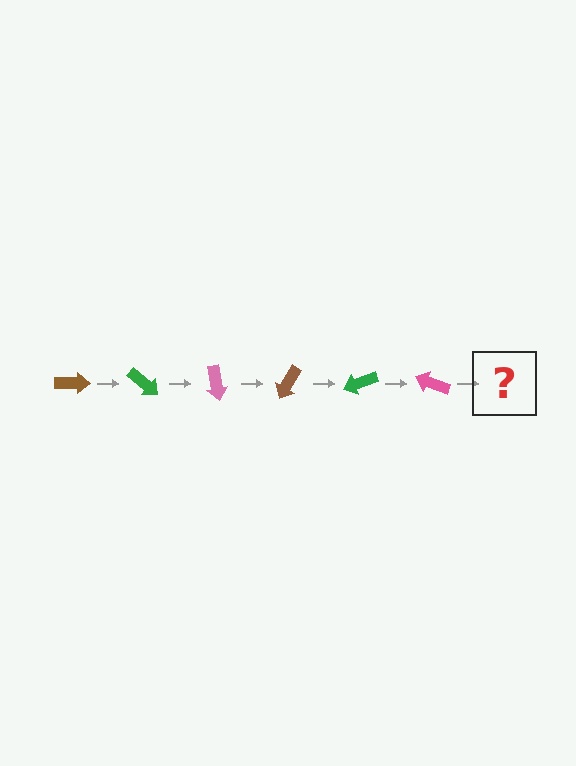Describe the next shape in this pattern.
It should be a brown arrow, rotated 240 degrees from the start.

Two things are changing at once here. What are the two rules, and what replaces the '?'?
The two rules are that it rotates 40 degrees each step and the color cycles through brown, green, and pink. The '?' should be a brown arrow, rotated 240 degrees from the start.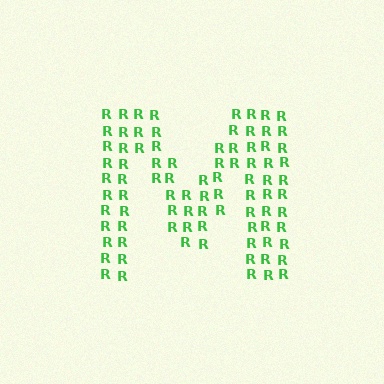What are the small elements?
The small elements are letter R's.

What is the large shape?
The large shape is the letter M.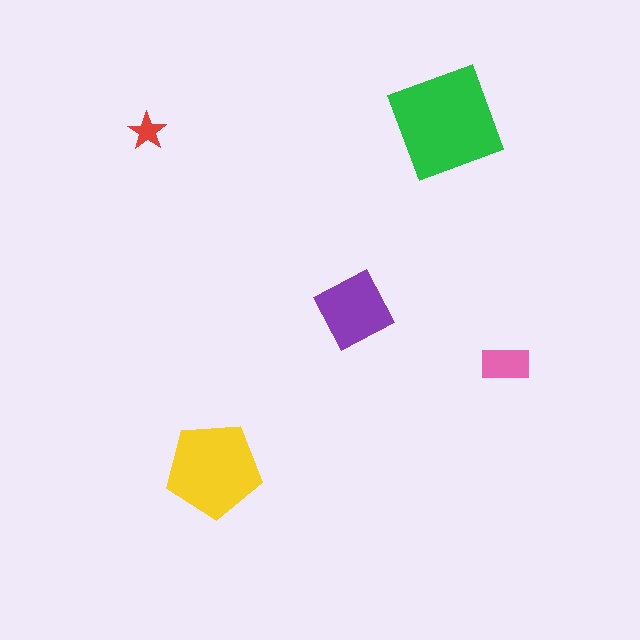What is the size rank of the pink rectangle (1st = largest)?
4th.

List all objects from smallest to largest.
The red star, the pink rectangle, the purple square, the yellow pentagon, the green diamond.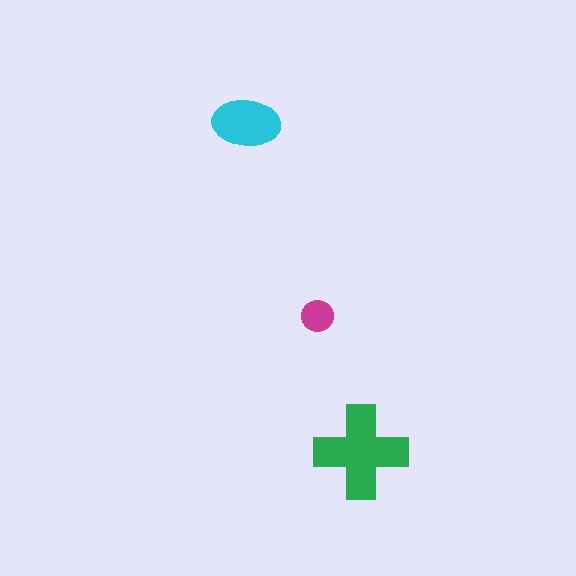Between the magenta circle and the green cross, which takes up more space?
The green cross.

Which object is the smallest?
The magenta circle.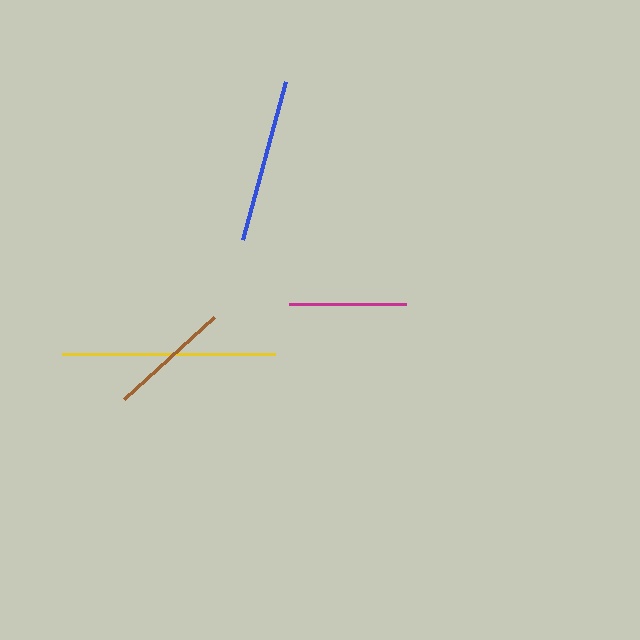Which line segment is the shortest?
The magenta line is the shortest at approximately 117 pixels.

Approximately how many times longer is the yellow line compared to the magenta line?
The yellow line is approximately 1.8 times the length of the magenta line.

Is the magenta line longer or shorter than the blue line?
The blue line is longer than the magenta line.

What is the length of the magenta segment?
The magenta segment is approximately 117 pixels long.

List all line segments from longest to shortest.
From longest to shortest: yellow, blue, brown, magenta.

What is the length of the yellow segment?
The yellow segment is approximately 213 pixels long.